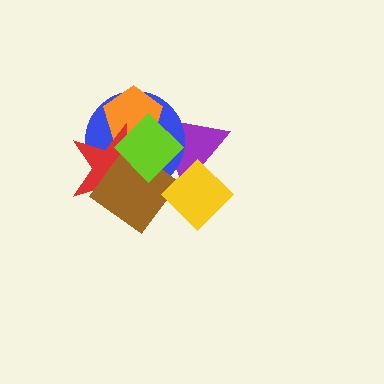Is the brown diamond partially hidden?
Yes, it is partially covered by another shape.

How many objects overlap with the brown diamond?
3 objects overlap with the brown diamond.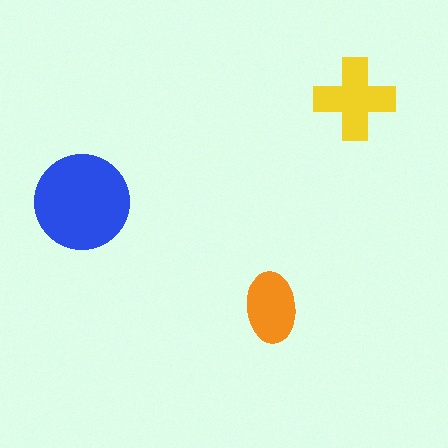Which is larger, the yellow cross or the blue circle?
The blue circle.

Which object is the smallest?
The orange ellipse.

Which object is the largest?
The blue circle.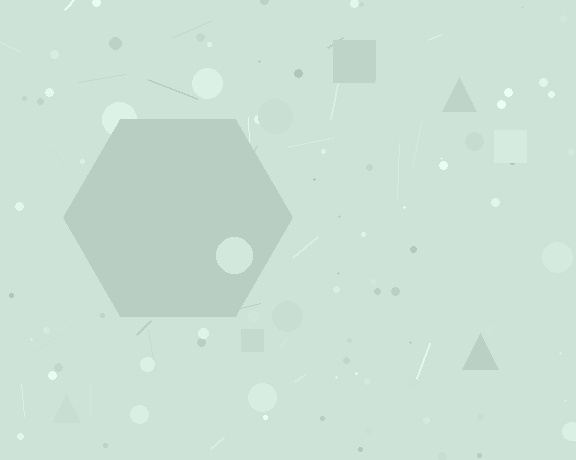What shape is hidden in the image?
A hexagon is hidden in the image.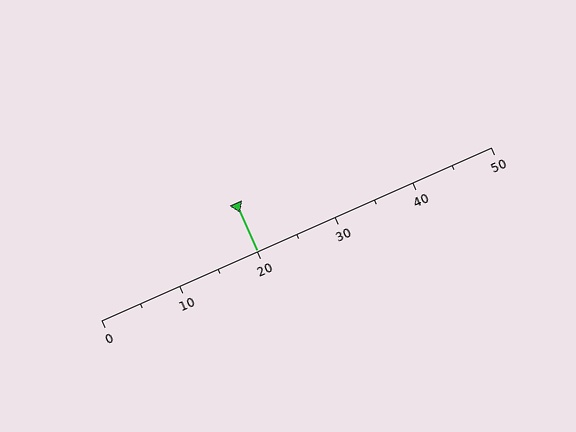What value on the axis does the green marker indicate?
The marker indicates approximately 20.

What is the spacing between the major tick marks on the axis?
The major ticks are spaced 10 apart.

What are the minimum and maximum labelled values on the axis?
The axis runs from 0 to 50.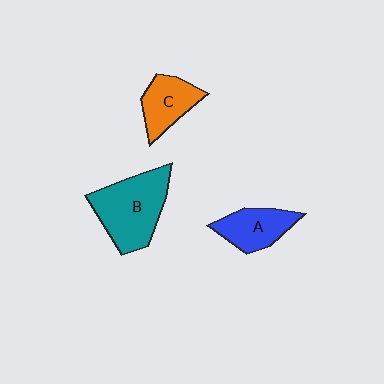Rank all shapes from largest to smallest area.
From largest to smallest: B (teal), A (blue), C (orange).